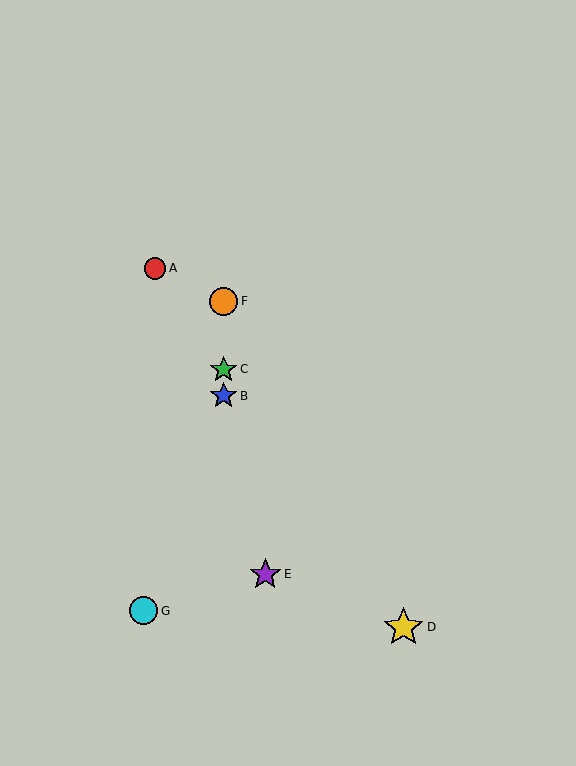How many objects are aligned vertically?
3 objects (B, C, F) are aligned vertically.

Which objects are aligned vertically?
Objects B, C, F are aligned vertically.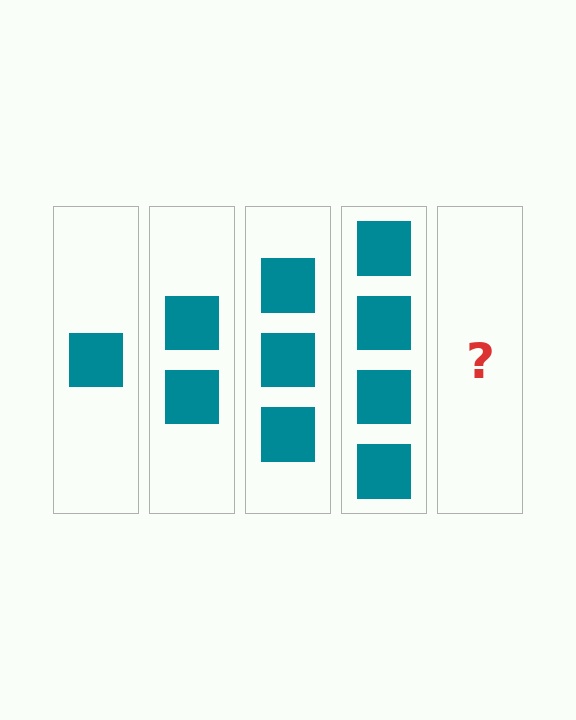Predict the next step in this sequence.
The next step is 5 squares.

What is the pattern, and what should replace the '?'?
The pattern is that each step adds one more square. The '?' should be 5 squares.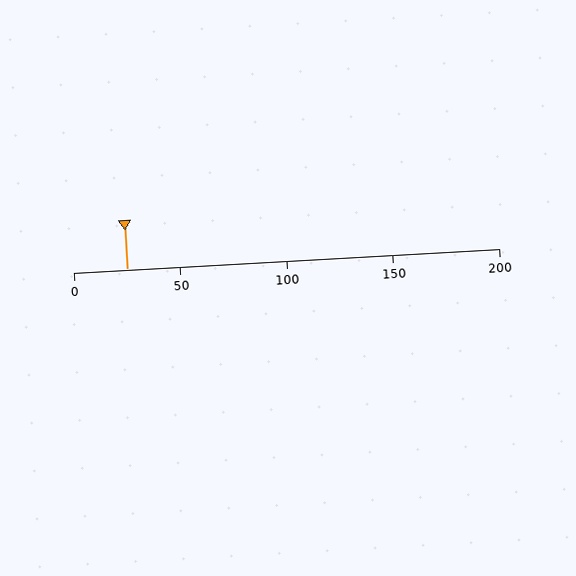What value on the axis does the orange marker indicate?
The marker indicates approximately 25.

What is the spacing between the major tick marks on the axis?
The major ticks are spaced 50 apart.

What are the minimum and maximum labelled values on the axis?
The axis runs from 0 to 200.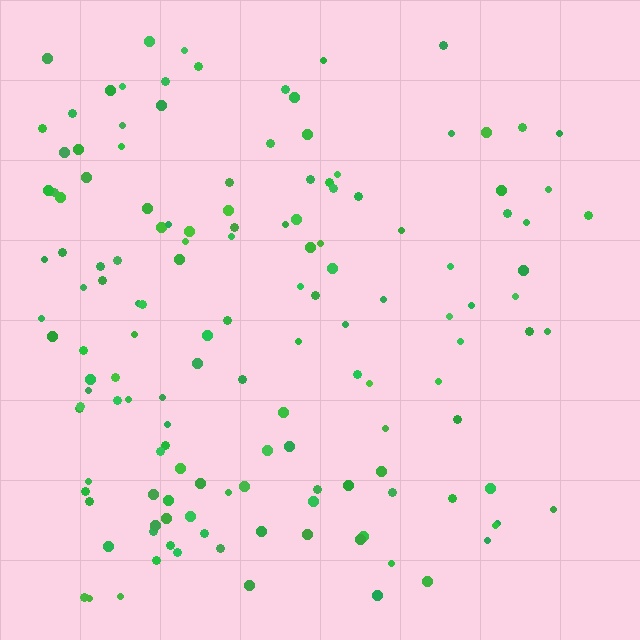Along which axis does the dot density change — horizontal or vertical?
Horizontal.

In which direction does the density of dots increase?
From right to left, with the left side densest.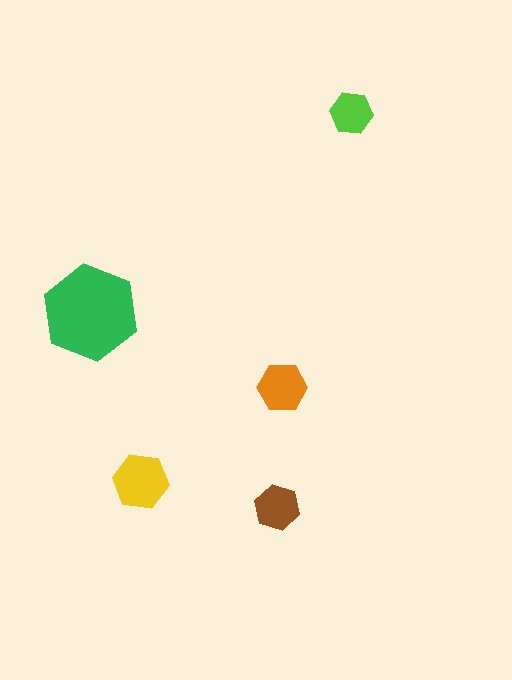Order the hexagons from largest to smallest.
the green one, the yellow one, the orange one, the brown one, the lime one.